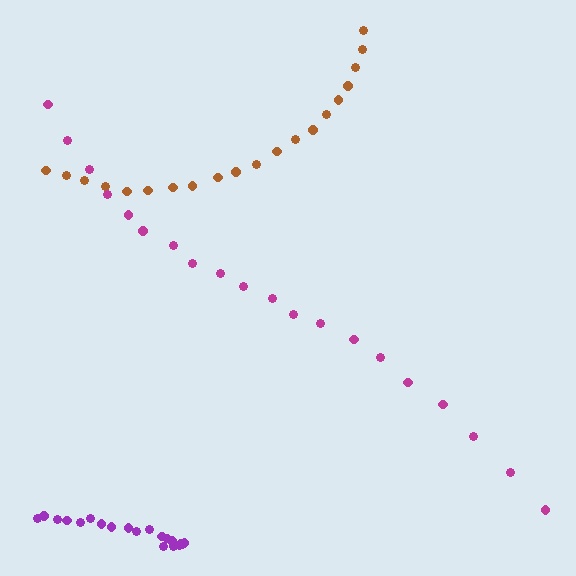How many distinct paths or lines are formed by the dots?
There are 3 distinct paths.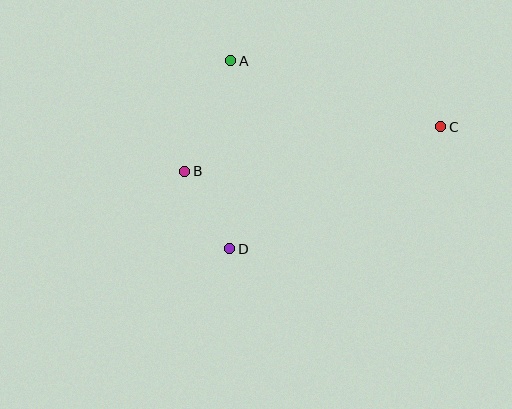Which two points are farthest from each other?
Points B and C are farthest from each other.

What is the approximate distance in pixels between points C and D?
The distance between C and D is approximately 243 pixels.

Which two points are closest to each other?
Points B and D are closest to each other.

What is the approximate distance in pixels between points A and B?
The distance between A and B is approximately 120 pixels.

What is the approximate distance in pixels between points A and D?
The distance between A and D is approximately 188 pixels.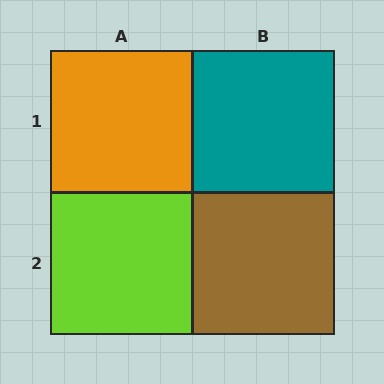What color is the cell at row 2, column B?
Brown.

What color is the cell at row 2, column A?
Lime.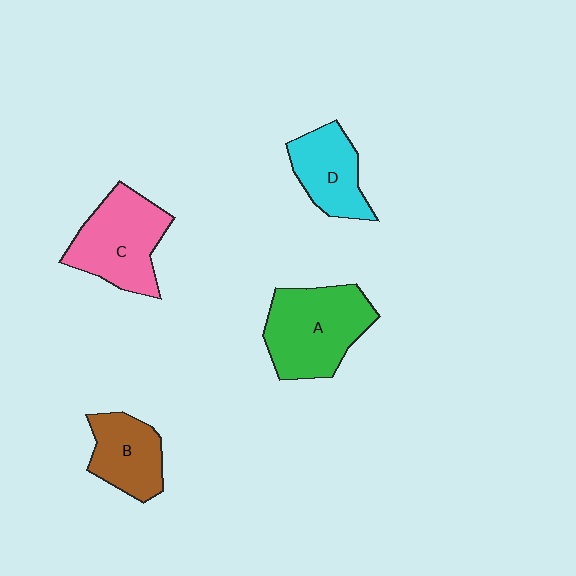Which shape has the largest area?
Shape A (green).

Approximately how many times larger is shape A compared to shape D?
Approximately 1.5 times.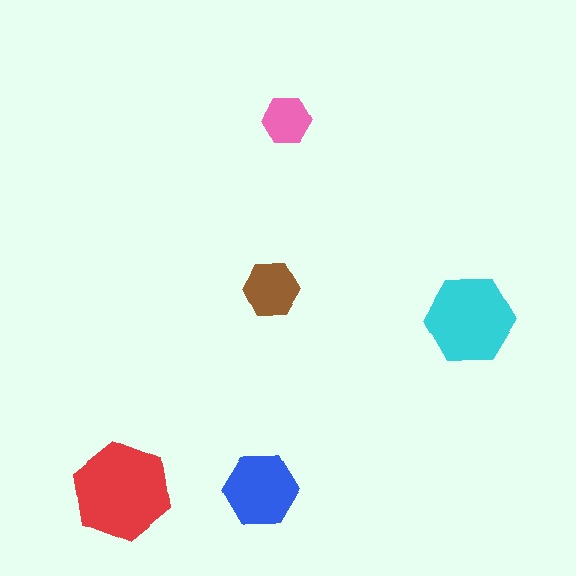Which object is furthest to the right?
The cyan hexagon is rightmost.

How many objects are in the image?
There are 5 objects in the image.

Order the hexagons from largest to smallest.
the red one, the cyan one, the blue one, the brown one, the pink one.